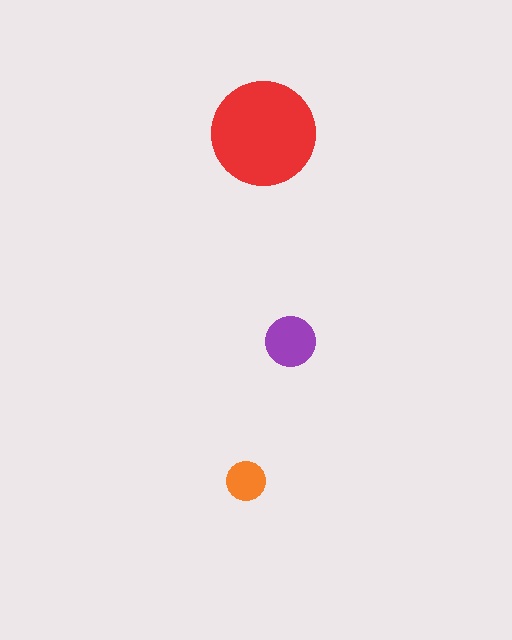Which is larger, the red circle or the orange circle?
The red one.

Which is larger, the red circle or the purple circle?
The red one.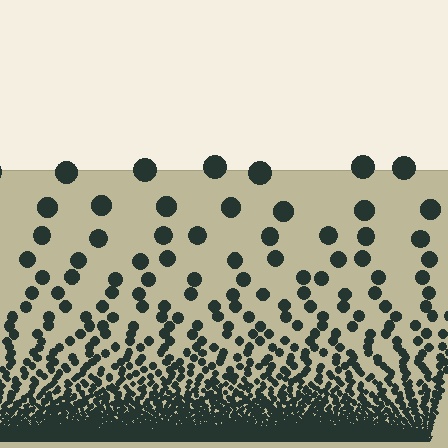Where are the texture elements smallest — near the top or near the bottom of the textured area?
Near the bottom.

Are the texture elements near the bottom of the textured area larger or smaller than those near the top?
Smaller. The gradient is inverted — elements near the bottom are smaller and denser.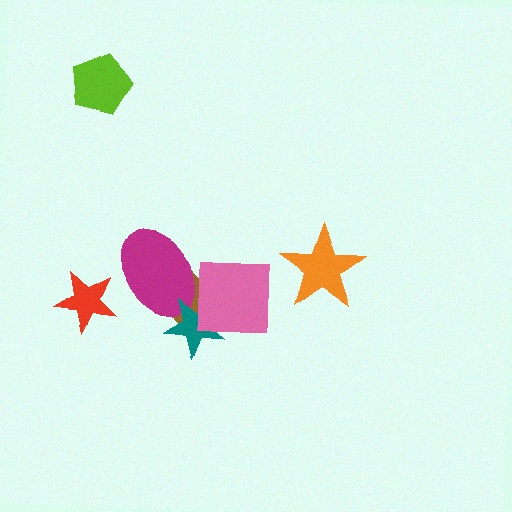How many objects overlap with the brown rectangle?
3 objects overlap with the brown rectangle.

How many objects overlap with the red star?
0 objects overlap with the red star.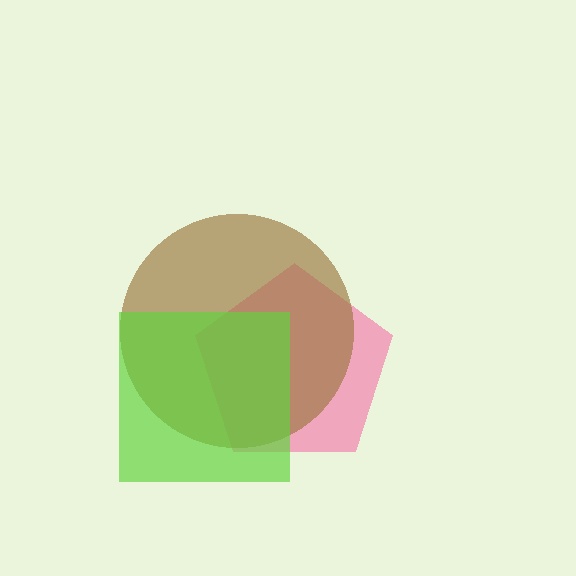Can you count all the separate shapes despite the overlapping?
Yes, there are 3 separate shapes.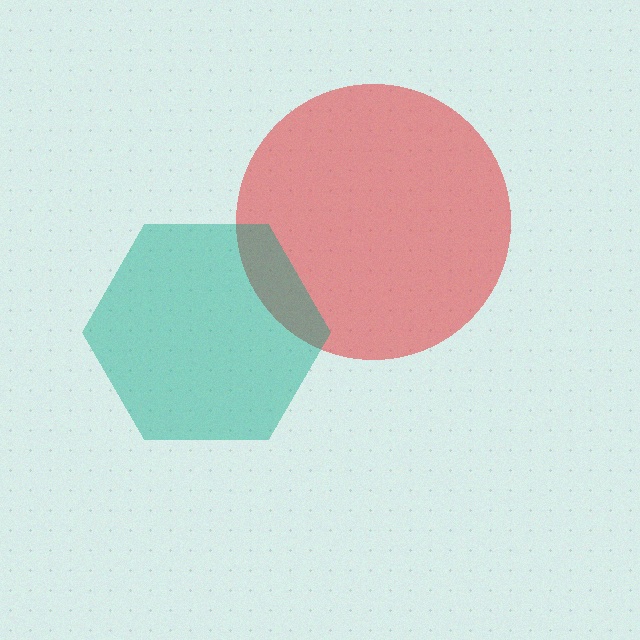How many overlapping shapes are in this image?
There are 2 overlapping shapes in the image.